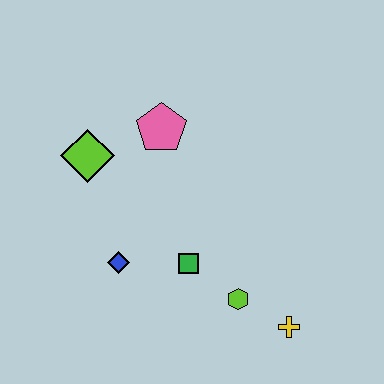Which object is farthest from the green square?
The lime diamond is farthest from the green square.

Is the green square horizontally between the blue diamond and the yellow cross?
Yes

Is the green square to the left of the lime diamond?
No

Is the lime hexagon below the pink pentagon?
Yes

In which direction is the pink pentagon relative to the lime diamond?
The pink pentagon is to the right of the lime diamond.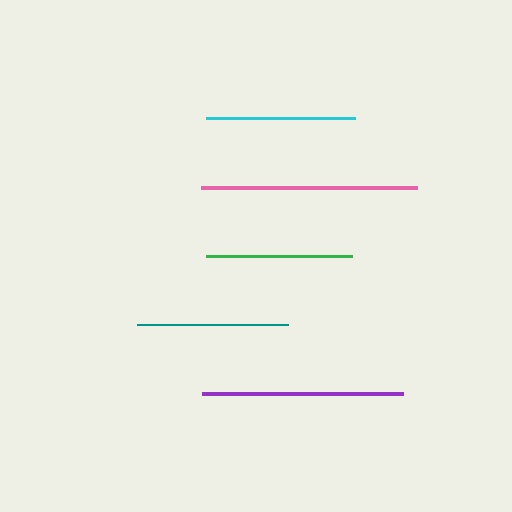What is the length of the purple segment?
The purple segment is approximately 202 pixels long.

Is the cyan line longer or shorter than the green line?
The cyan line is longer than the green line.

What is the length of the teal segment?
The teal segment is approximately 151 pixels long.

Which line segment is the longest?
The pink line is the longest at approximately 217 pixels.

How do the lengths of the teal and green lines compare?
The teal and green lines are approximately the same length.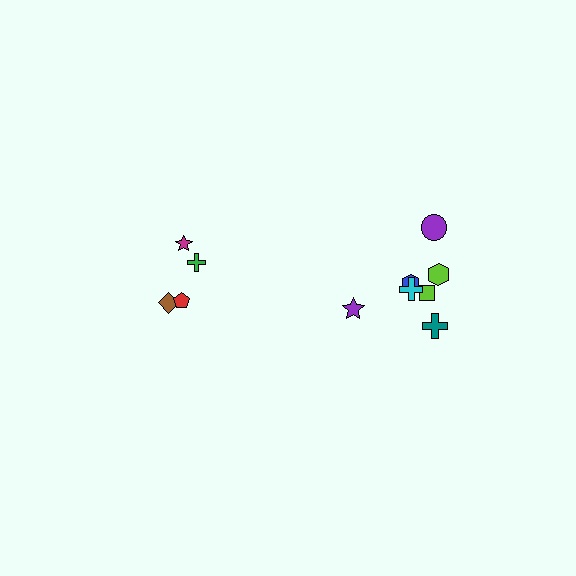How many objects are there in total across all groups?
There are 11 objects.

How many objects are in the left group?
There are 4 objects.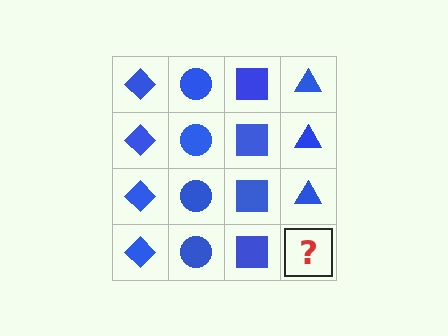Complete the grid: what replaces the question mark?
The question mark should be replaced with a blue triangle.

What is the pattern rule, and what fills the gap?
The rule is that each column has a consistent shape. The gap should be filled with a blue triangle.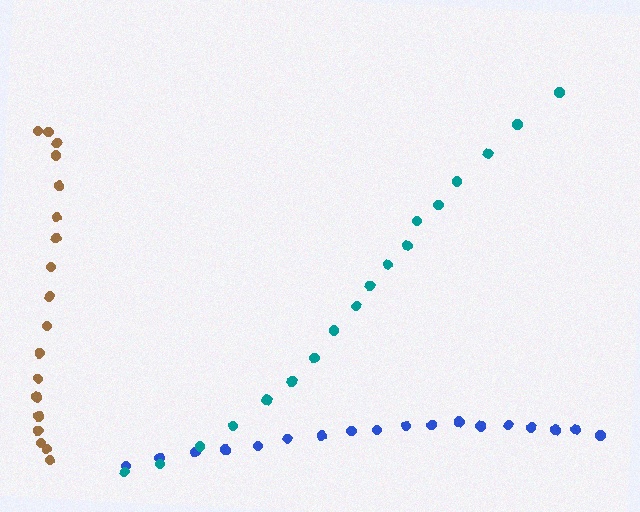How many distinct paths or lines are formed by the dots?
There are 3 distinct paths.